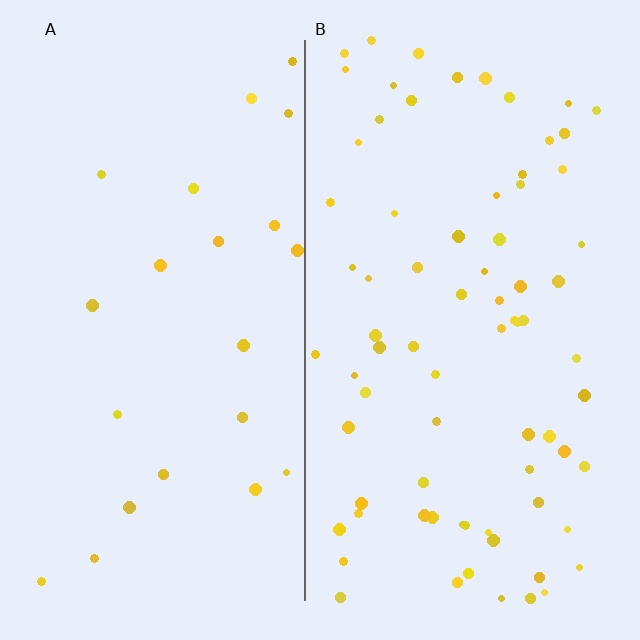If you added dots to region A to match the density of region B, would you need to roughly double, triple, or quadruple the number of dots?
Approximately triple.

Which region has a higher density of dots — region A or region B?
B (the right).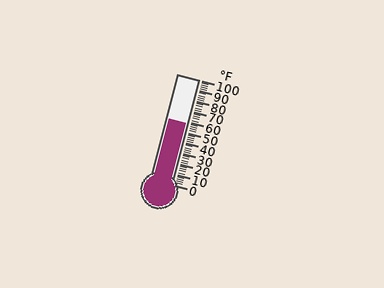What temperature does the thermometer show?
The thermometer shows approximately 58°F.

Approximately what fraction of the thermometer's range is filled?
The thermometer is filled to approximately 60% of its range.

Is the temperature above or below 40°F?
The temperature is above 40°F.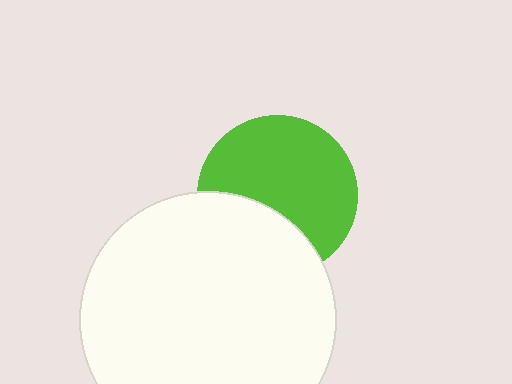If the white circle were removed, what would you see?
You would see the complete lime circle.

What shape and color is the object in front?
The object in front is a white circle.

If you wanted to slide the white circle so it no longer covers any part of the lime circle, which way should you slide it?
Slide it down — that is the most direct way to separate the two shapes.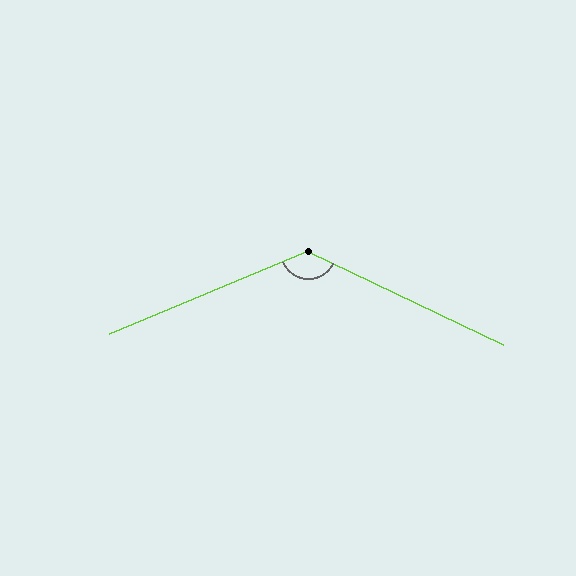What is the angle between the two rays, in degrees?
Approximately 131 degrees.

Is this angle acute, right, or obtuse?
It is obtuse.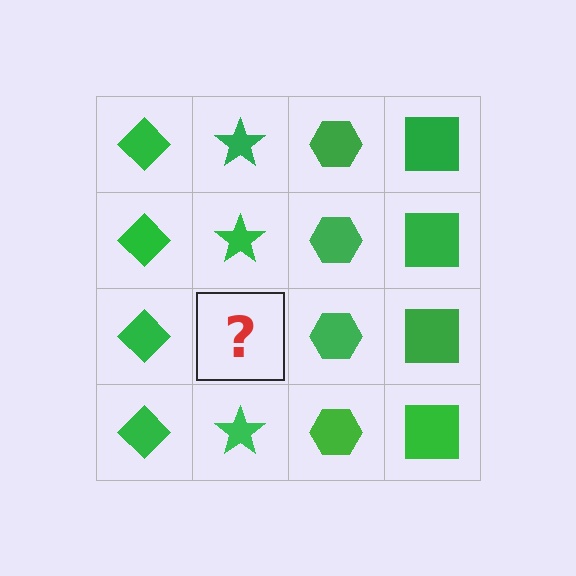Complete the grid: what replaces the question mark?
The question mark should be replaced with a green star.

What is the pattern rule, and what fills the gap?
The rule is that each column has a consistent shape. The gap should be filled with a green star.